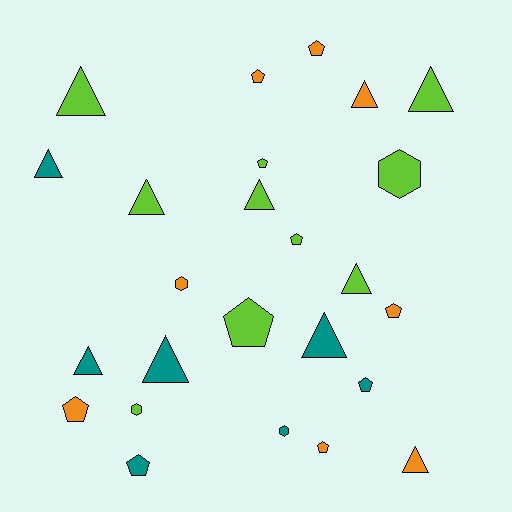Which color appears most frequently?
Lime, with 10 objects.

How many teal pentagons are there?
There are 2 teal pentagons.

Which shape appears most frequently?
Triangle, with 11 objects.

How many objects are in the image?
There are 25 objects.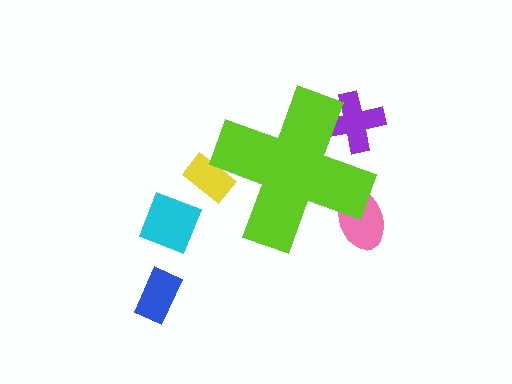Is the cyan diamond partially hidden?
No, the cyan diamond is fully visible.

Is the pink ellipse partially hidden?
Yes, the pink ellipse is partially hidden behind the lime cross.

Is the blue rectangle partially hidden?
No, the blue rectangle is fully visible.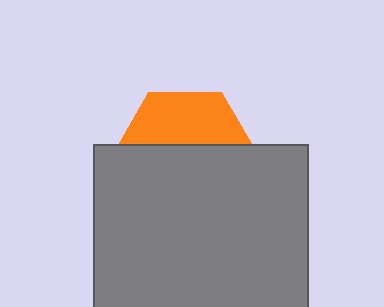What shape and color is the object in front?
The object in front is a gray square.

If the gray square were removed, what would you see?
You would see the complete orange hexagon.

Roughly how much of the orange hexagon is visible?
A small part of it is visible (roughly 38%).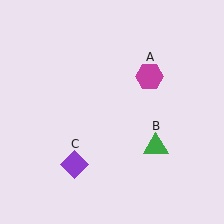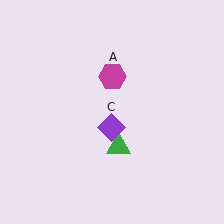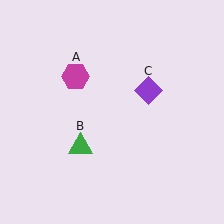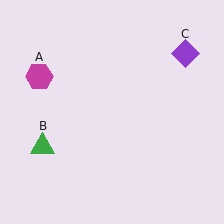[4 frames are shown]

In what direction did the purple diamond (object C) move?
The purple diamond (object C) moved up and to the right.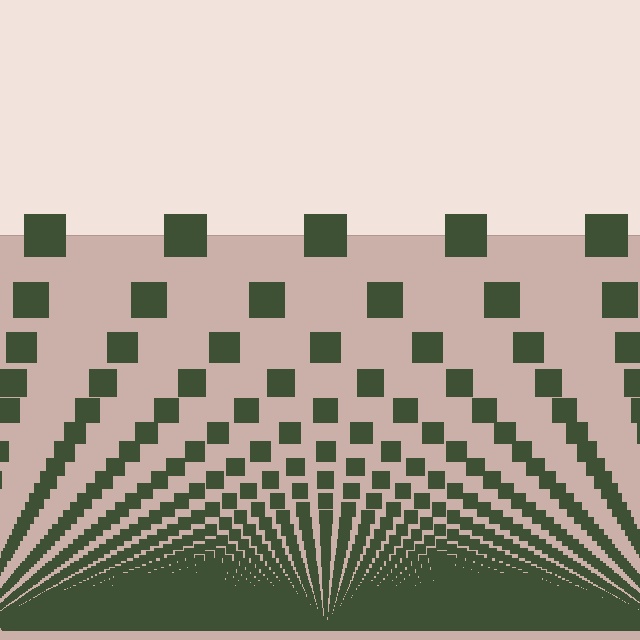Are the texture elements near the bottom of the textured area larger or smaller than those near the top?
Smaller. The gradient is inverted — elements near the bottom are smaller and denser.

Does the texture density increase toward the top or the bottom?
Density increases toward the bottom.